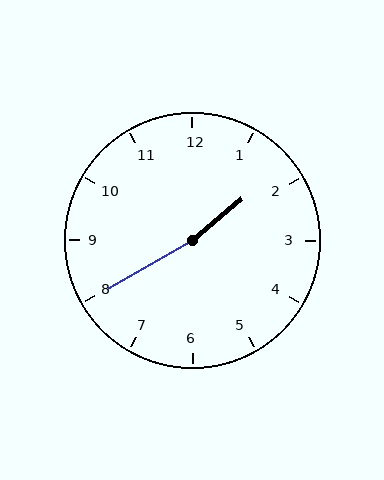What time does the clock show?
1:40.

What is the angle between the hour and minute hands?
Approximately 170 degrees.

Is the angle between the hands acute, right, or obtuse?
It is obtuse.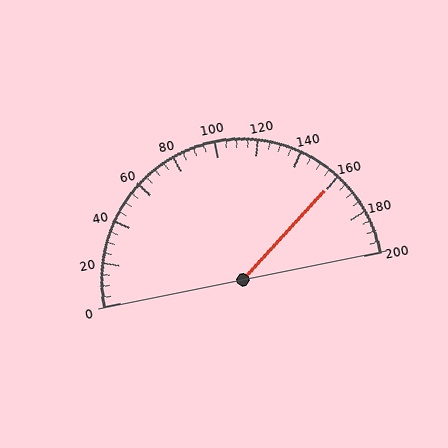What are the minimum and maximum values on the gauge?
The gauge ranges from 0 to 200.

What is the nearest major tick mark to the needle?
The nearest major tick mark is 160.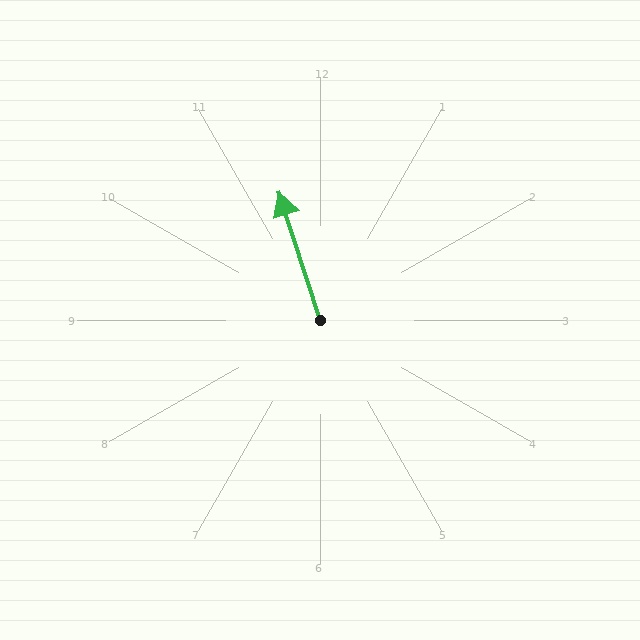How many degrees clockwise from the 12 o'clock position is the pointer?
Approximately 342 degrees.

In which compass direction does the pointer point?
North.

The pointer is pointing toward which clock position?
Roughly 11 o'clock.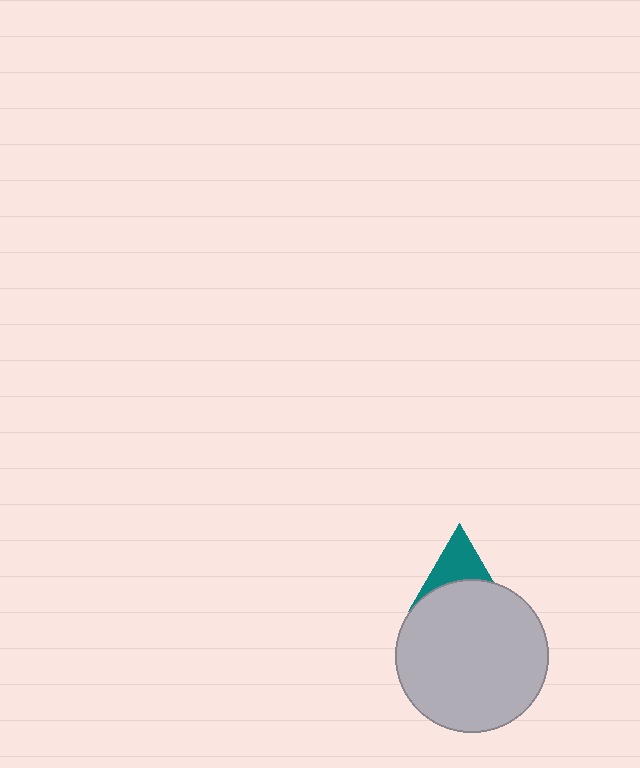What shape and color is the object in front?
The object in front is a light gray circle.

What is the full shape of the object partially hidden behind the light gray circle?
The partially hidden object is a teal triangle.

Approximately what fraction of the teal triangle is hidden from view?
Roughly 51% of the teal triangle is hidden behind the light gray circle.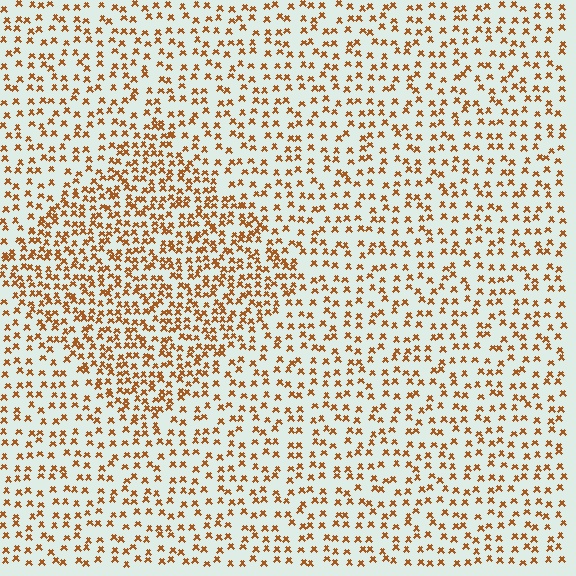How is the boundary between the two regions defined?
The boundary is defined by a change in element density (approximately 1.8x ratio). All elements are the same color, size, and shape.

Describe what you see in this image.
The image contains small brown elements arranged at two different densities. A diamond-shaped region is visible where the elements are more densely packed than the surrounding area.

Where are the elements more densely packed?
The elements are more densely packed inside the diamond boundary.